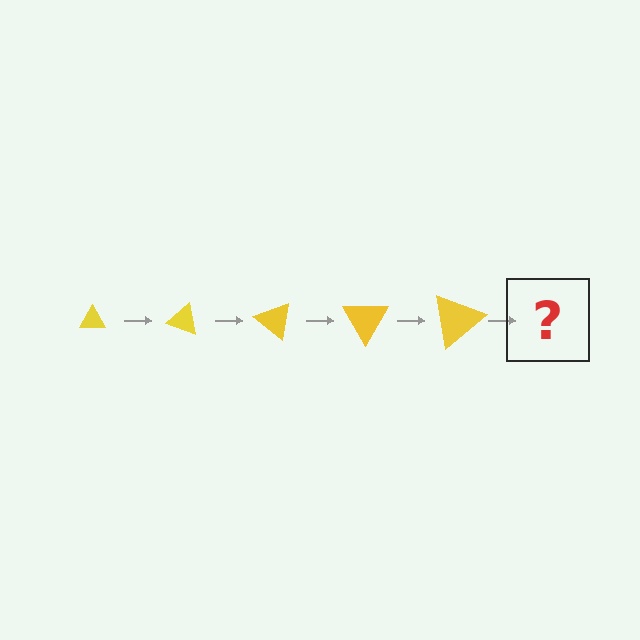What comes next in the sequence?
The next element should be a triangle, larger than the previous one and rotated 100 degrees from the start.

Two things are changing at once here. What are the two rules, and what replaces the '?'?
The two rules are that the triangle grows larger each step and it rotates 20 degrees each step. The '?' should be a triangle, larger than the previous one and rotated 100 degrees from the start.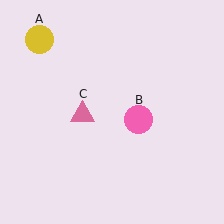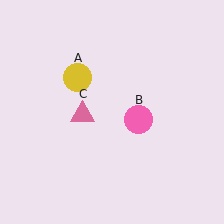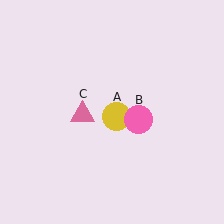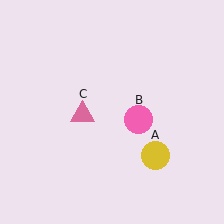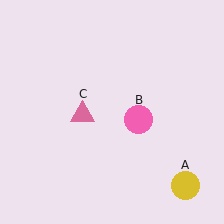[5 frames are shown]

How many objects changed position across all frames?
1 object changed position: yellow circle (object A).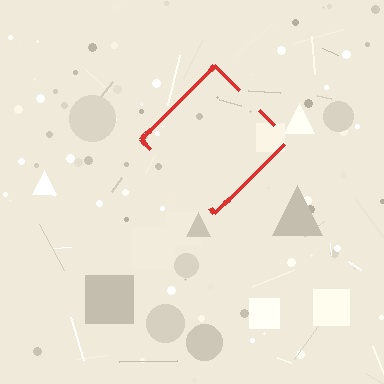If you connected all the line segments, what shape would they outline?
They would outline a diamond.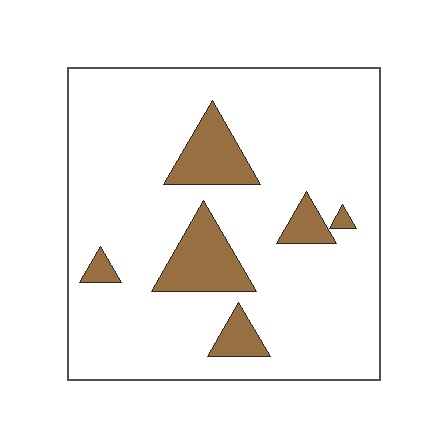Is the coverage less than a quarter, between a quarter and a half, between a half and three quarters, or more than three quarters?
Less than a quarter.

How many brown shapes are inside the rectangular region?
6.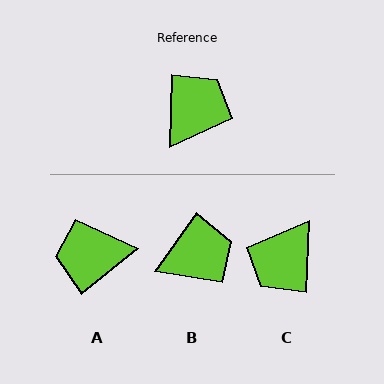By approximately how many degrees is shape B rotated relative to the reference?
Approximately 34 degrees clockwise.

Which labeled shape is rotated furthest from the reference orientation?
C, about 179 degrees away.